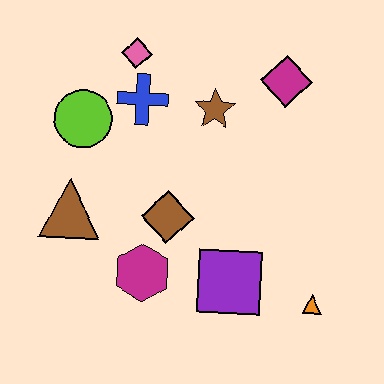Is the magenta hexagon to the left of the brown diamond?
Yes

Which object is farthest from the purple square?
The pink diamond is farthest from the purple square.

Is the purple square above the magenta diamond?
No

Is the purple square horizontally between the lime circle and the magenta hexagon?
No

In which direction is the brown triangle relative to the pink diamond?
The brown triangle is below the pink diamond.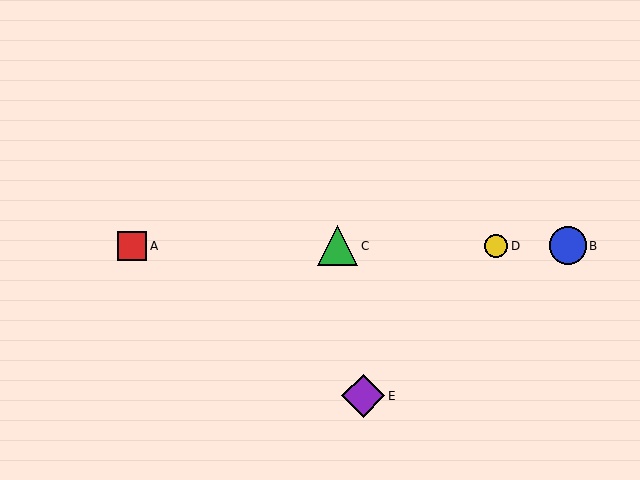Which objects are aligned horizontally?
Objects A, B, C, D are aligned horizontally.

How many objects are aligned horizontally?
4 objects (A, B, C, D) are aligned horizontally.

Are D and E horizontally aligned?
No, D is at y≈246 and E is at y≈396.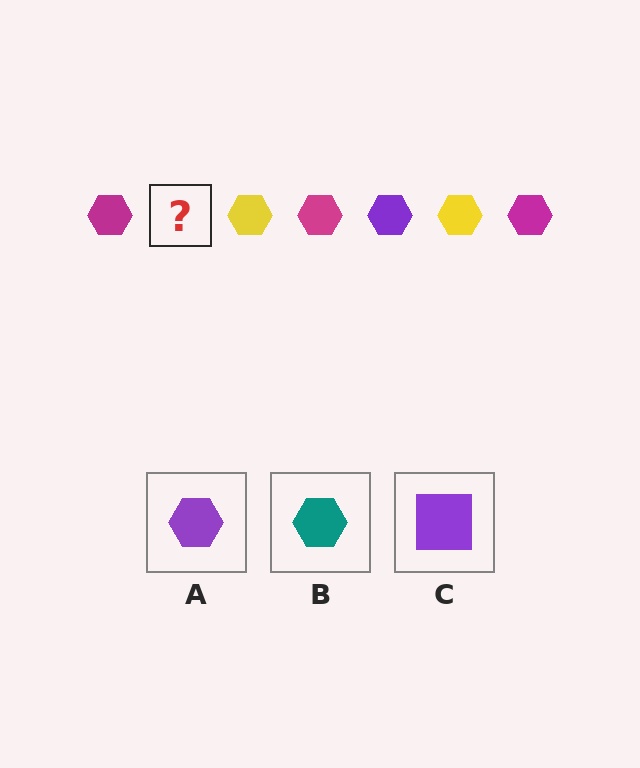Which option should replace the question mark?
Option A.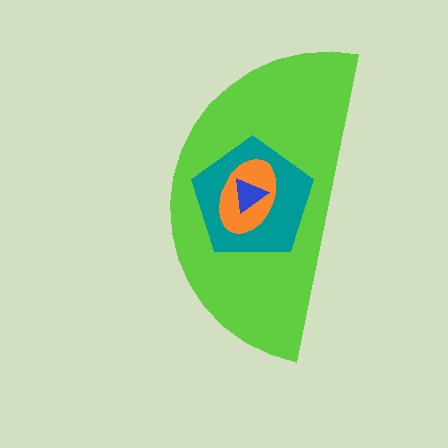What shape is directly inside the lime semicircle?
The teal pentagon.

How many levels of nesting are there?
4.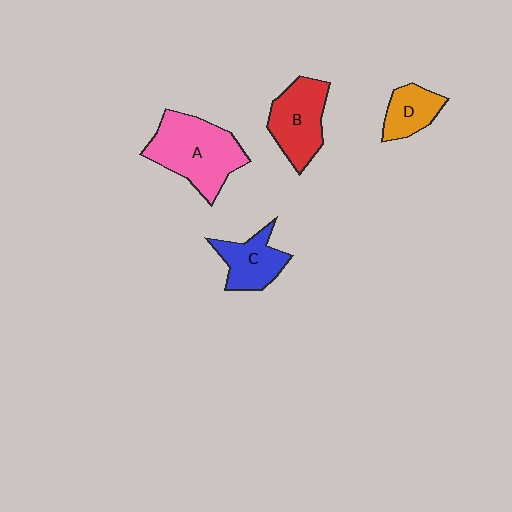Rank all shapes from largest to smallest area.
From largest to smallest: A (pink), B (red), C (blue), D (orange).